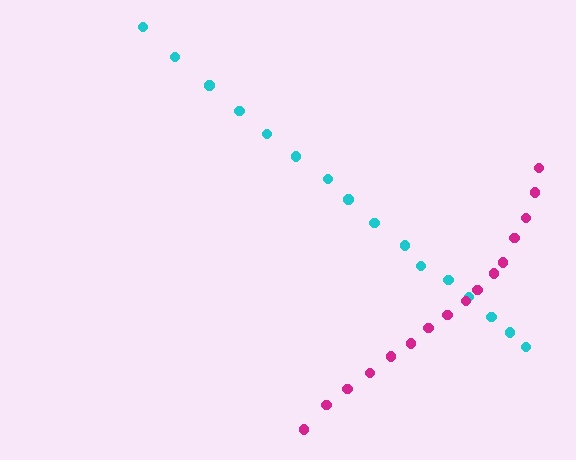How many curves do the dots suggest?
There are 2 distinct paths.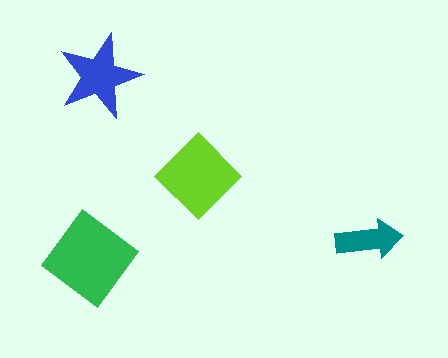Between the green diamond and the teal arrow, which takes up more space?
The green diamond.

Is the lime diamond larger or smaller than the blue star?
Larger.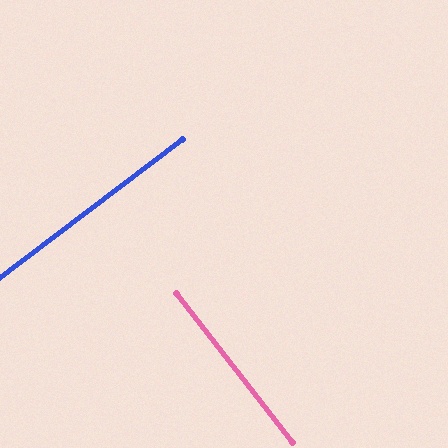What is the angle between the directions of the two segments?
Approximately 89 degrees.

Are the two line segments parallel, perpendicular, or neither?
Perpendicular — they meet at approximately 89°.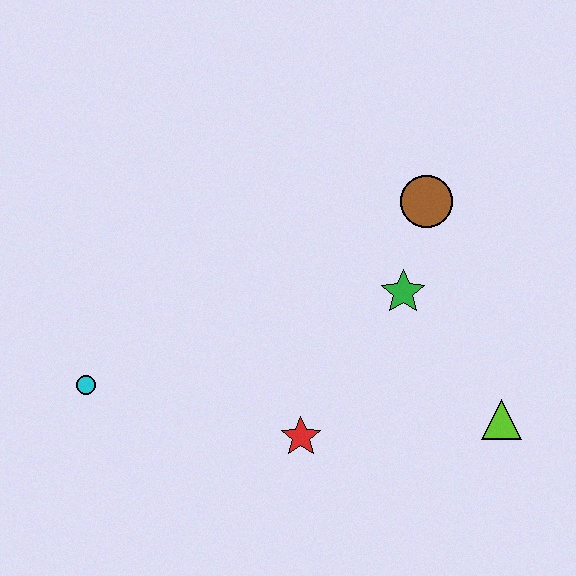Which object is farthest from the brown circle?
The cyan circle is farthest from the brown circle.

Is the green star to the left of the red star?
No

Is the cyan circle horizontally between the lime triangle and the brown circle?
No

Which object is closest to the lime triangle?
The green star is closest to the lime triangle.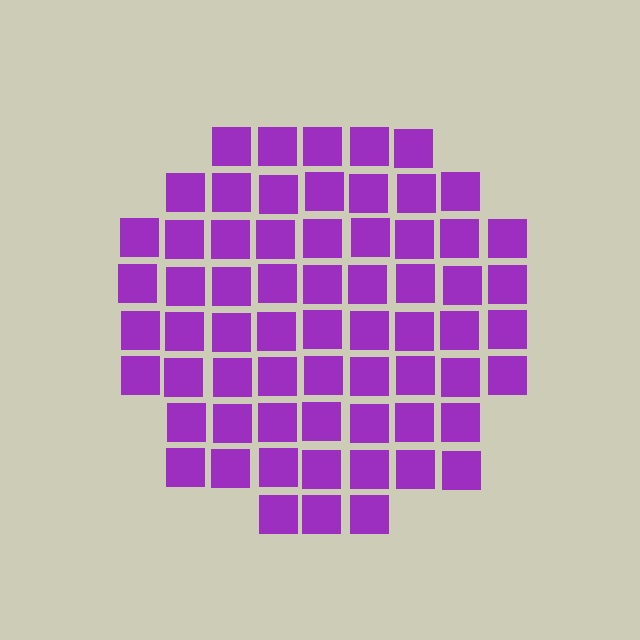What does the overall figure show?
The overall figure shows a circle.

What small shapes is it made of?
It is made of small squares.